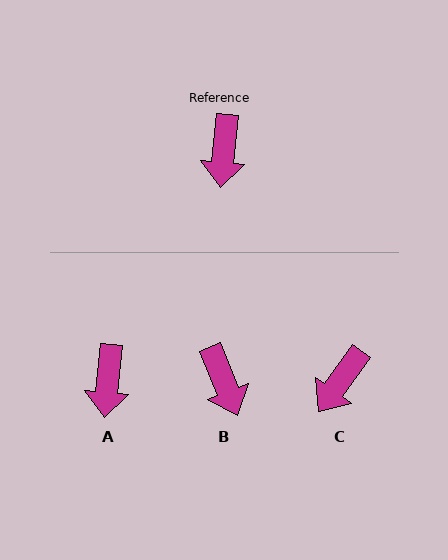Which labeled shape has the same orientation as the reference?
A.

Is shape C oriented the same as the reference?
No, it is off by about 31 degrees.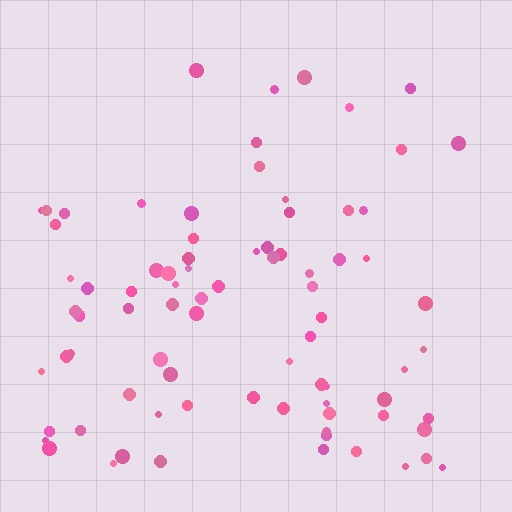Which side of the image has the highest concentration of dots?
The bottom.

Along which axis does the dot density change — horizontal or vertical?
Vertical.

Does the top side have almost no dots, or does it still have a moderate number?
Still a moderate number, just noticeably fewer than the bottom.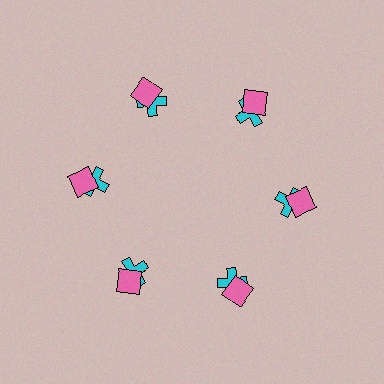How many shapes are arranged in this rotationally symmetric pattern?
There are 12 shapes, arranged in 6 groups of 2.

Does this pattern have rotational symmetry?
Yes, this pattern has 6-fold rotational symmetry. It looks the same after rotating 60 degrees around the center.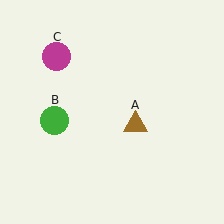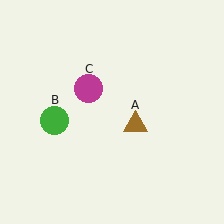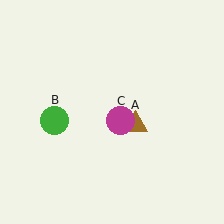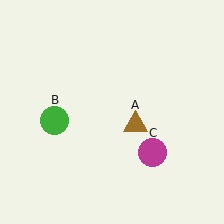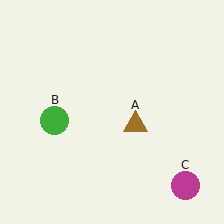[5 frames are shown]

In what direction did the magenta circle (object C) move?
The magenta circle (object C) moved down and to the right.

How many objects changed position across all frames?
1 object changed position: magenta circle (object C).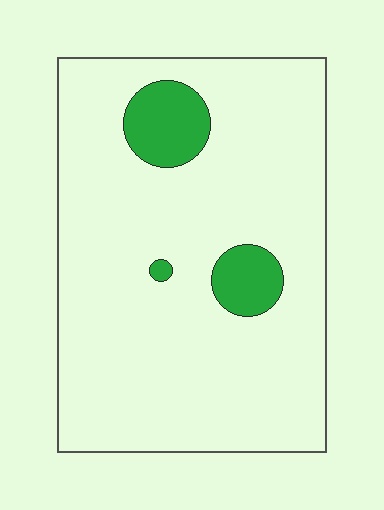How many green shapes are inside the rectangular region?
3.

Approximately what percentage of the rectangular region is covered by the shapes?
Approximately 10%.